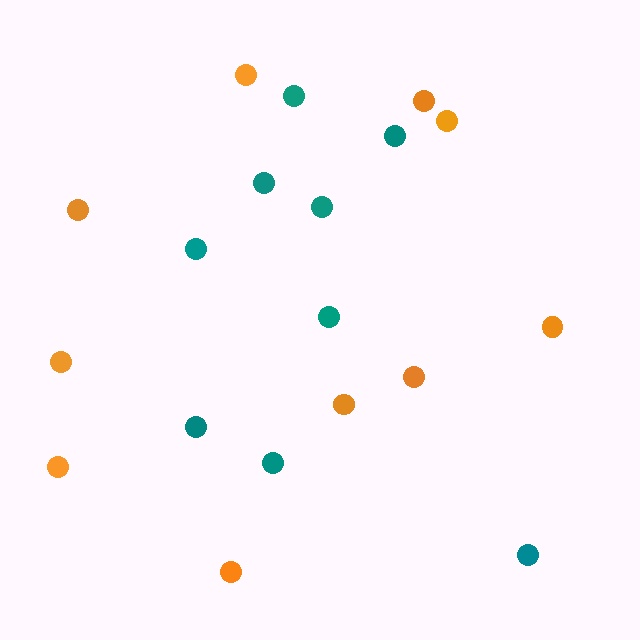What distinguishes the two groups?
There are 2 groups: one group of orange circles (10) and one group of teal circles (9).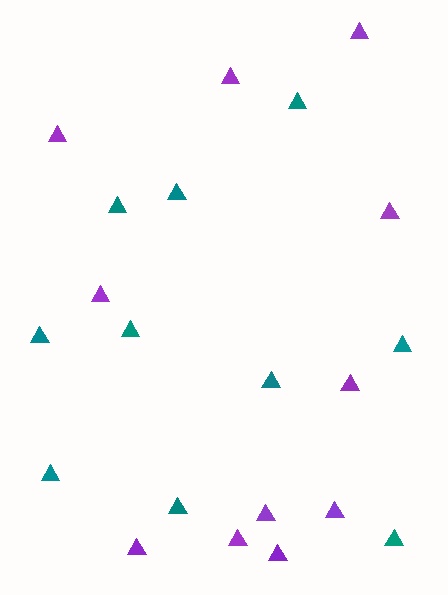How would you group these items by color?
There are 2 groups: one group of purple triangles (11) and one group of teal triangles (10).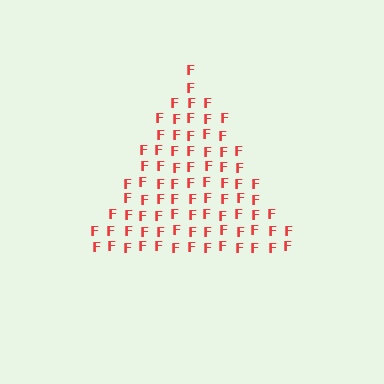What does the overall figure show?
The overall figure shows a triangle.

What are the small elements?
The small elements are letter F's.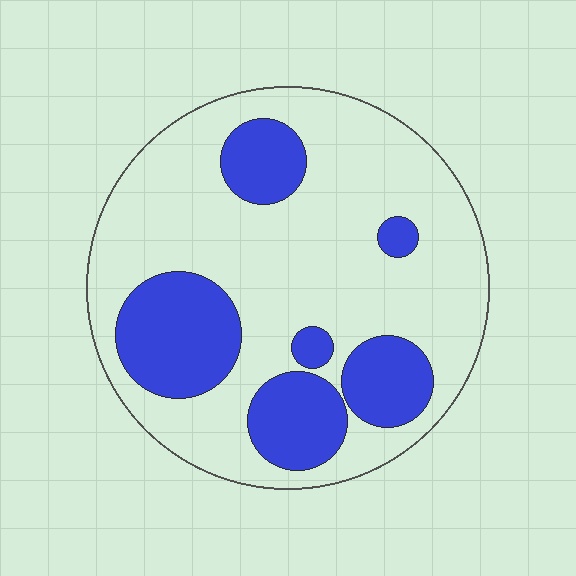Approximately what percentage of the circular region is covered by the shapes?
Approximately 30%.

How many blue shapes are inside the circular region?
6.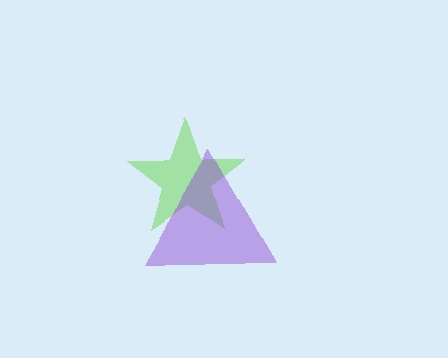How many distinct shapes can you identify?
There are 2 distinct shapes: a lime star, a purple triangle.